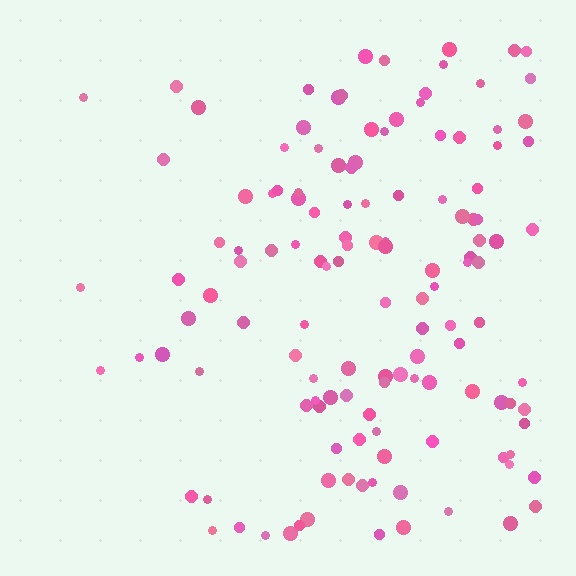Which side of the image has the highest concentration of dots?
The right.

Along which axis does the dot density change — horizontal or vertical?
Horizontal.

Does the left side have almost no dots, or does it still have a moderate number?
Still a moderate number, just noticeably fewer than the right.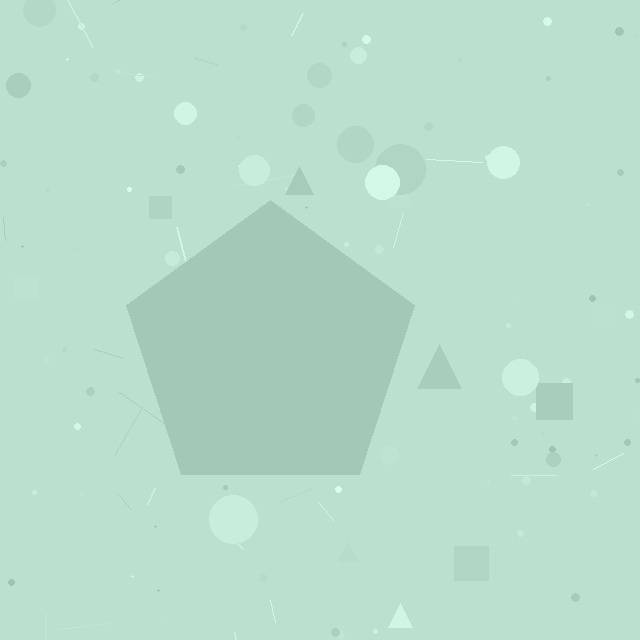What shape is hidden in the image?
A pentagon is hidden in the image.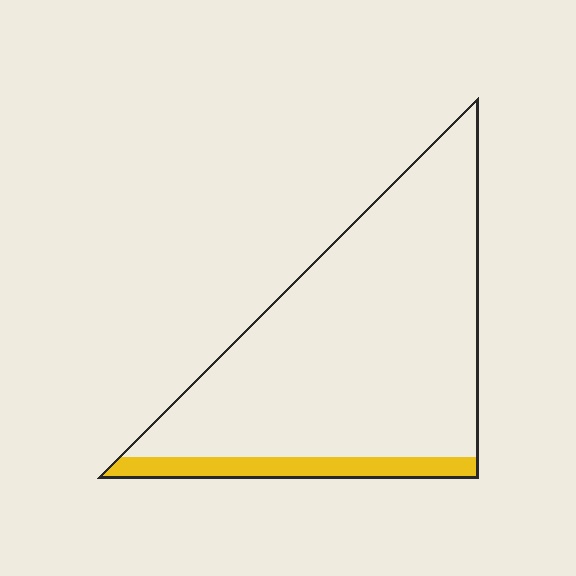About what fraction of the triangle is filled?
About one tenth (1/10).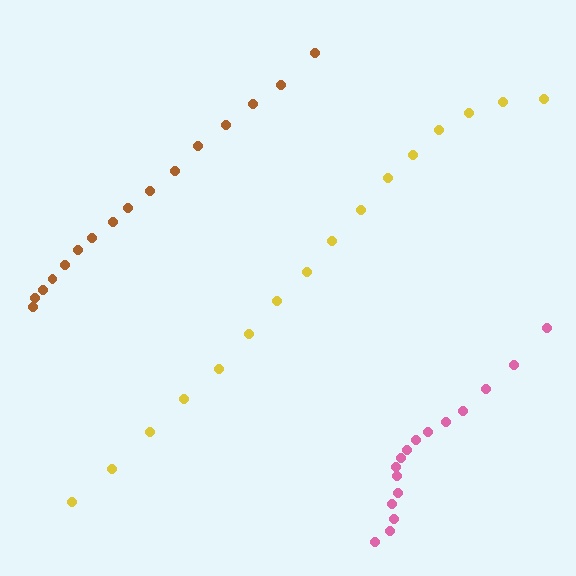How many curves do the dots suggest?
There are 3 distinct paths.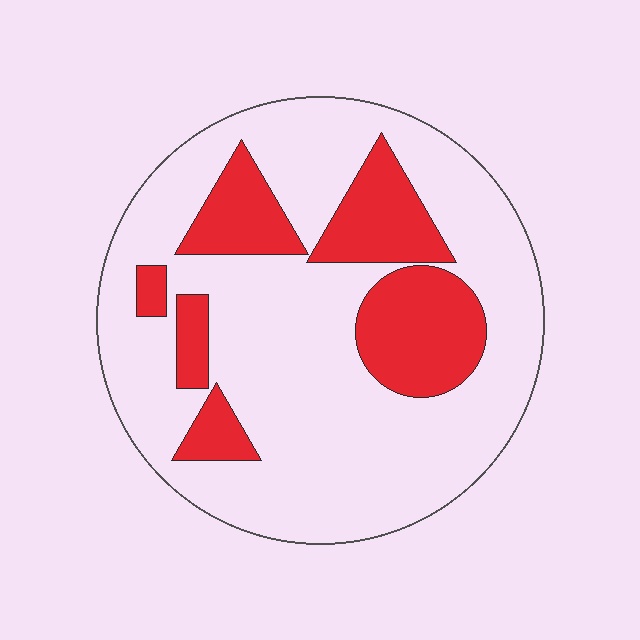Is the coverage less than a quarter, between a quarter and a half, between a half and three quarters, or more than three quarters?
Between a quarter and a half.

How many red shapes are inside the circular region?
6.